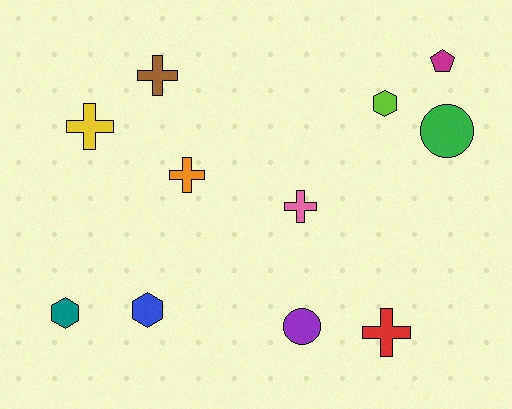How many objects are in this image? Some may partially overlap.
There are 11 objects.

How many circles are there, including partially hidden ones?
There are 2 circles.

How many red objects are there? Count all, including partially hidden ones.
There is 1 red object.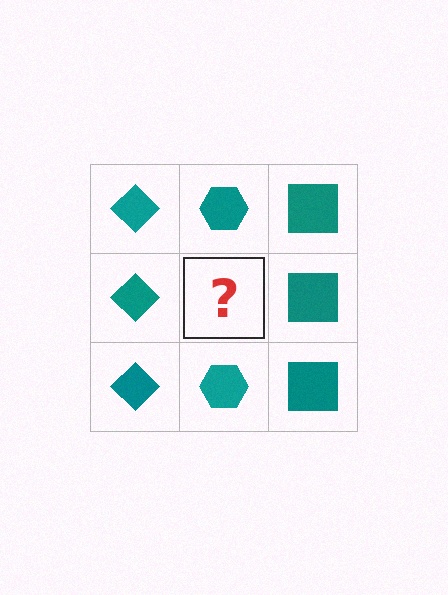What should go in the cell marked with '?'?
The missing cell should contain a teal hexagon.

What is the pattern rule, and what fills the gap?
The rule is that each column has a consistent shape. The gap should be filled with a teal hexagon.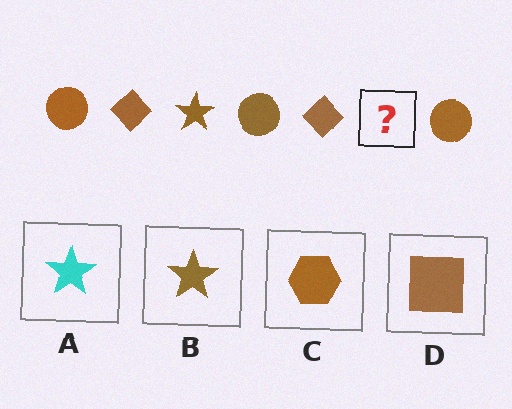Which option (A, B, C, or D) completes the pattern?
B.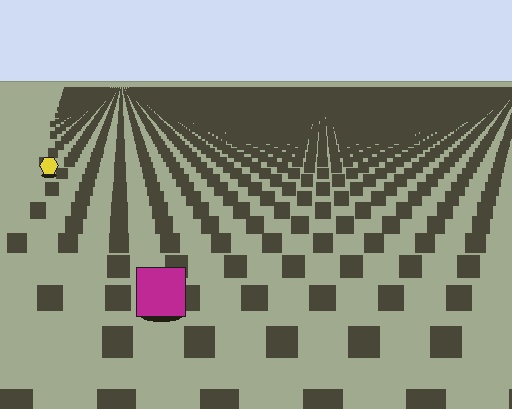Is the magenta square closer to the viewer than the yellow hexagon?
Yes. The magenta square is closer — you can tell from the texture gradient: the ground texture is coarser near it.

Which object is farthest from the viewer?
The yellow hexagon is farthest from the viewer. It appears smaller and the ground texture around it is denser.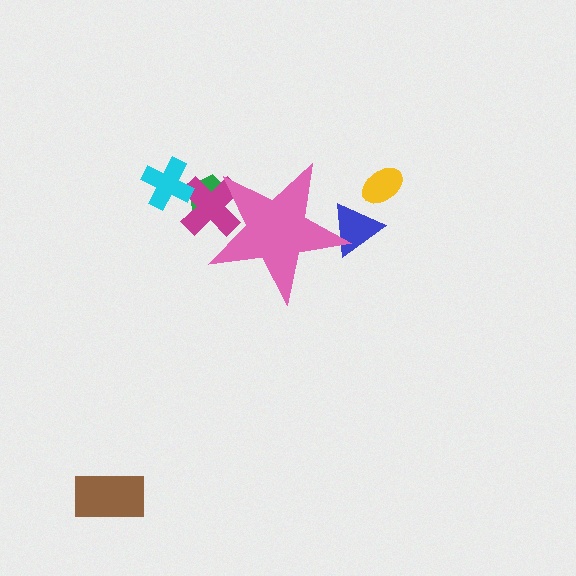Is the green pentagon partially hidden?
Yes, the green pentagon is partially hidden behind the pink star.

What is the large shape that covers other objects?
A pink star.